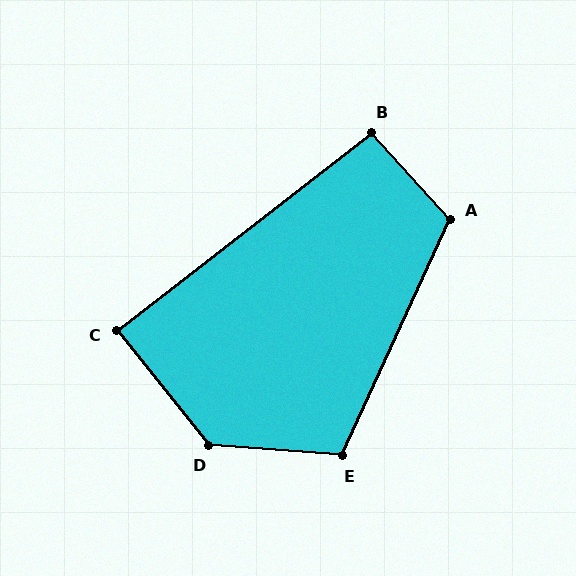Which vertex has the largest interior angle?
D, at approximately 133 degrees.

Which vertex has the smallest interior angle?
C, at approximately 89 degrees.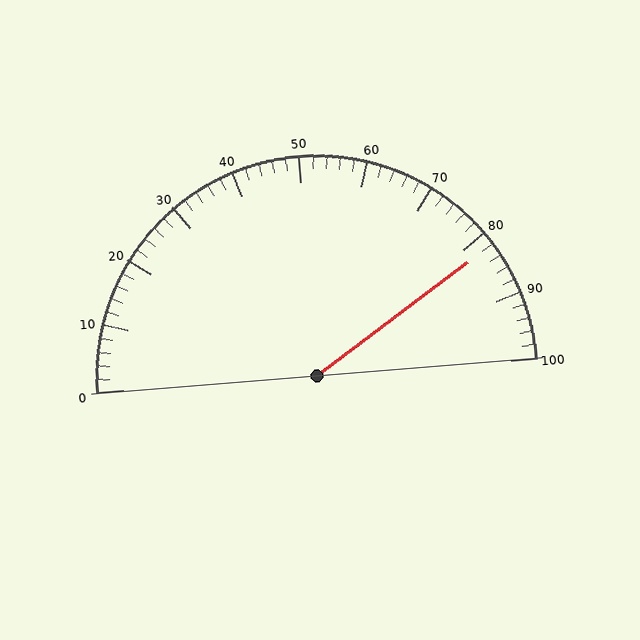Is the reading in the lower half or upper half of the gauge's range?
The reading is in the upper half of the range (0 to 100).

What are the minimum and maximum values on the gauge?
The gauge ranges from 0 to 100.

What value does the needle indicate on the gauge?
The needle indicates approximately 82.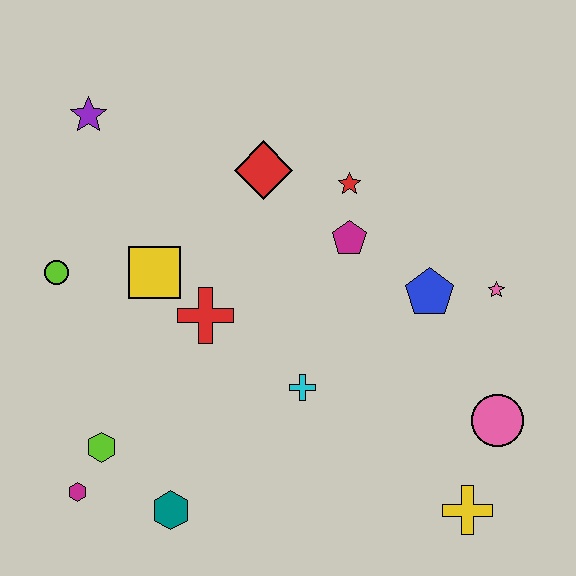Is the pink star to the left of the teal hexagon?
No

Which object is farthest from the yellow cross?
The purple star is farthest from the yellow cross.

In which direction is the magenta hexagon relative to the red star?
The magenta hexagon is below the red star.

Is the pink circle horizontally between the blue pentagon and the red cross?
No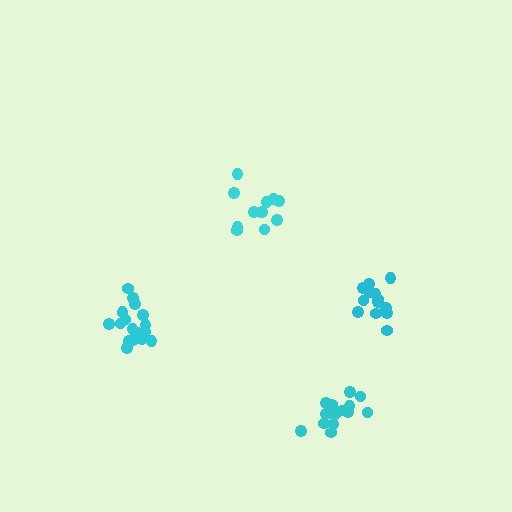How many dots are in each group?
Group 1: 12 dots, Group 2: 18 dots, Group 3: 15 dots, Group 4: 13 dots (58 total).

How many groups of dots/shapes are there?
There are 4 groups.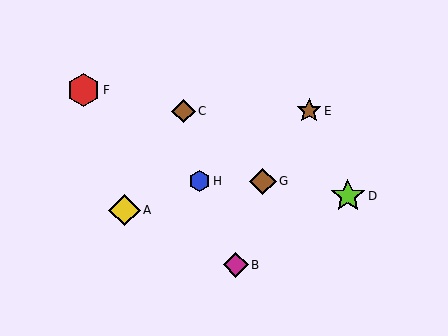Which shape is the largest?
The lime star (labeled D) is the largest.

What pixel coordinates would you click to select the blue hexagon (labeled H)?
Click at (199, 181) to select the blue hexagon H.